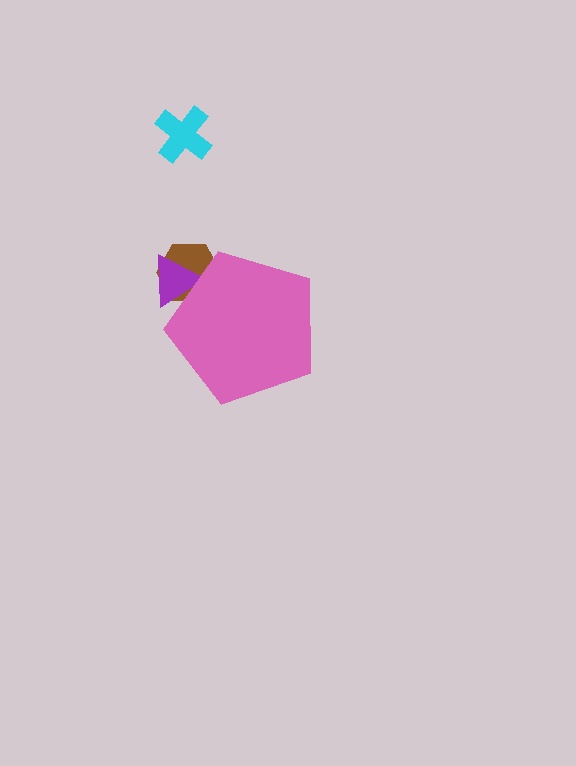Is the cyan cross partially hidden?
No, the cyan cross is fully visible.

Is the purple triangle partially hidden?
Yes, the purple triangle is partially hidden behind the pink pentagon.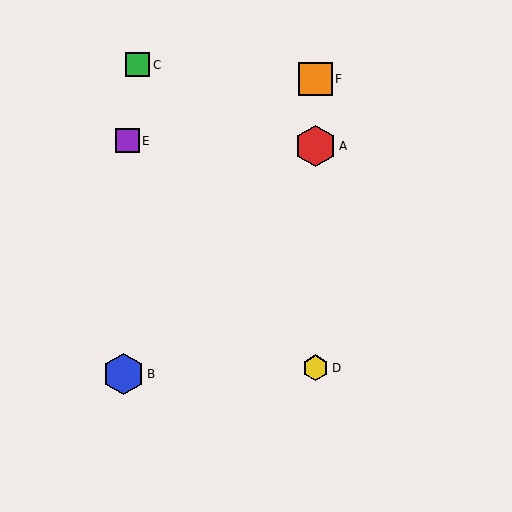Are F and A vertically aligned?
Yes, both are at x≈316.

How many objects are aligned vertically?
3 objects (A, D, F) are aligned vertically.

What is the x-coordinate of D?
Object D is at x≈316.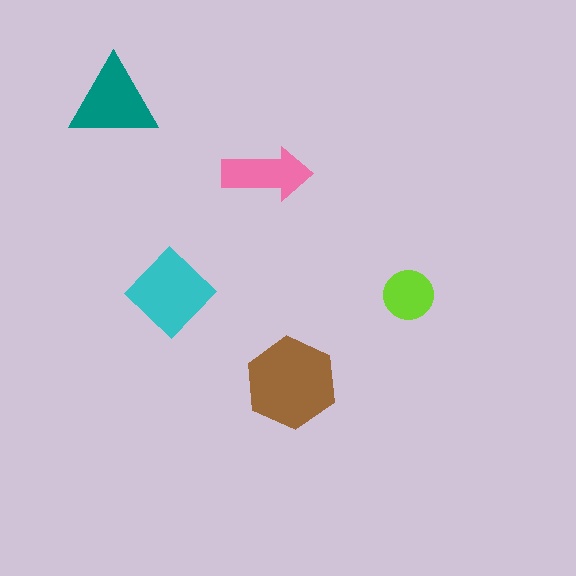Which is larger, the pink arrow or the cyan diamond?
The cyan diamond.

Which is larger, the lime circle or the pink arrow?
The pink arrow.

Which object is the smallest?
The lime circle.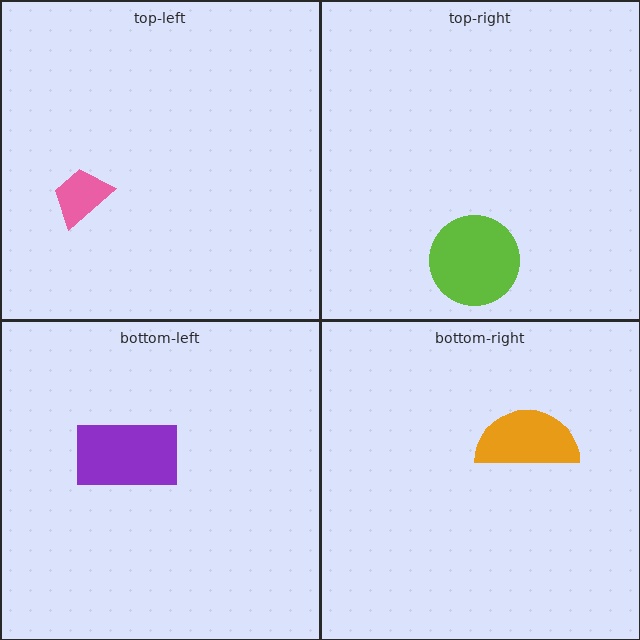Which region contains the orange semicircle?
The bottom-right region.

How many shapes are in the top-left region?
1.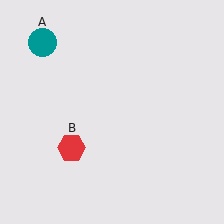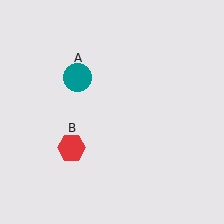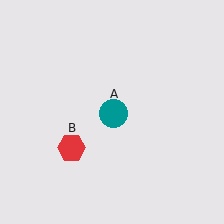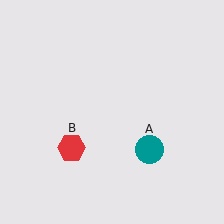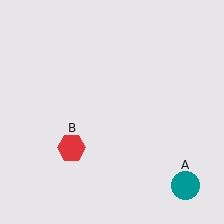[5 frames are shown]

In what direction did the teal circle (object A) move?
The teal circle (object A) moved down and to the right.